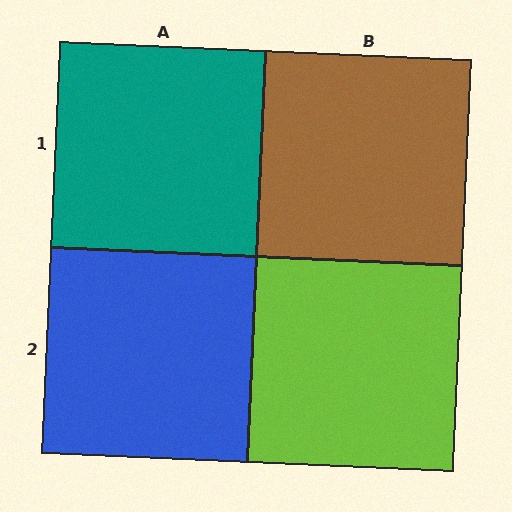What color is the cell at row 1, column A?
Teal.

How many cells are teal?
1 cell is teal.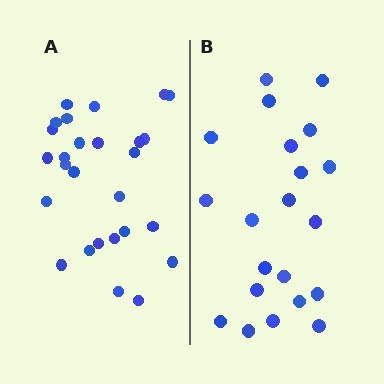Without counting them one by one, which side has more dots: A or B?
Region A (the left region) has more dots.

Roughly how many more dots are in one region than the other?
Region A has about 6 more dots than region B.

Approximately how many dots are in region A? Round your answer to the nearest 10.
About 30 dots. (The exact count is 27, which rounds to 30.)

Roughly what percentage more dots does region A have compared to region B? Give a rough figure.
About 30% more.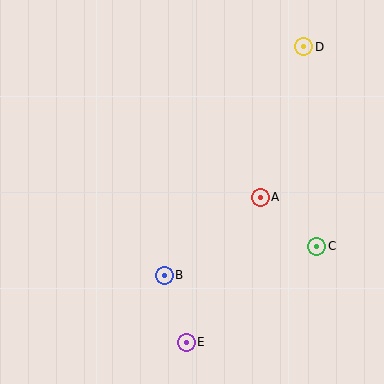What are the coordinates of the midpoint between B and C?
The midpoint between B and C is at (240, 261).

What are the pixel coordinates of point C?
Point C is at (317, 246).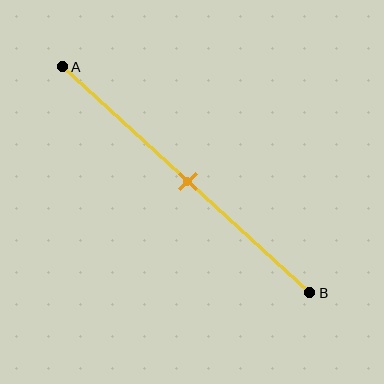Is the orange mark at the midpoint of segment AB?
Yes, the mark is approximately at the midpoint.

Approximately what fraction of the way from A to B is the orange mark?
The orange mark is approximately 50% of the way from A to B.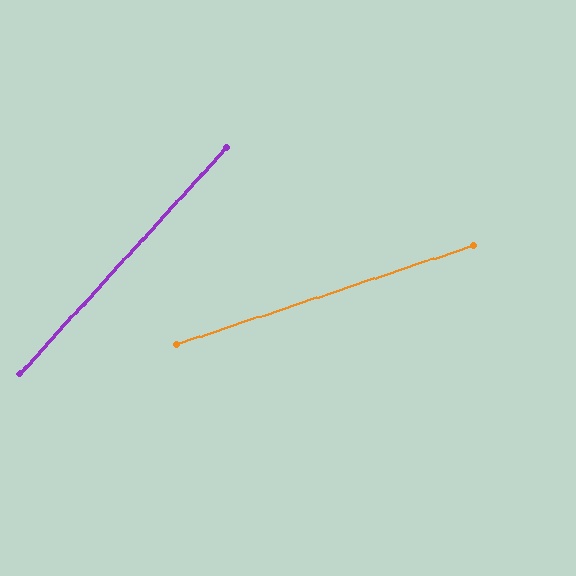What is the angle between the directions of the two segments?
Approximately 29 degrees.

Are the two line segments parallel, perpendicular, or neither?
Neither parallel nor perpendicular — they differ by about 29°.